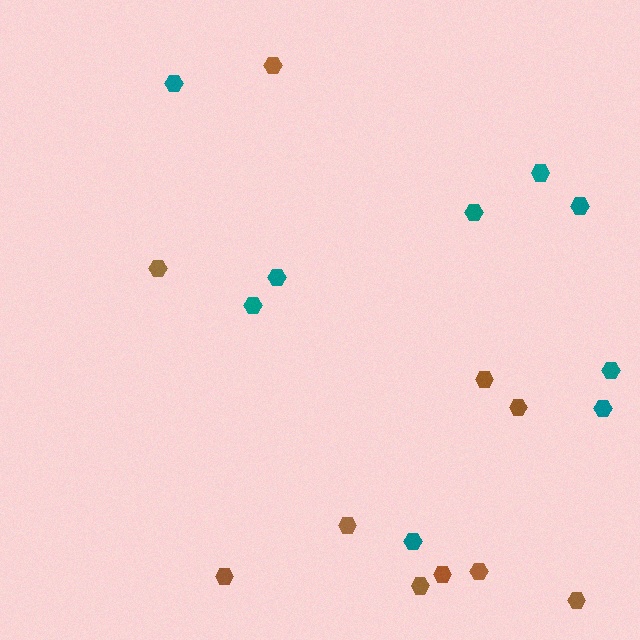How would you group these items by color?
There are 2 groups: one group of brown hexagons (10) and one group of teal hexagons (9).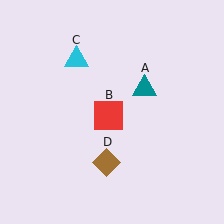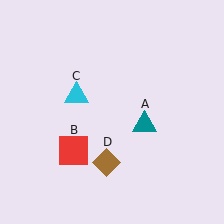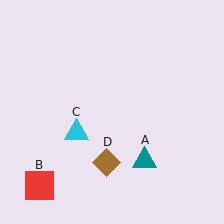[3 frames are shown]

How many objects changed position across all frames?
3 objects changed position: teal triangle (object A), red square (object B), cyan triangle (object C).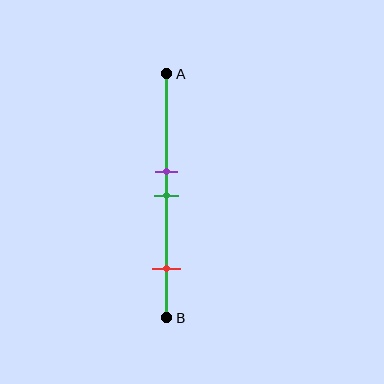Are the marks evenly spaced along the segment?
No, the marks are not evenly spaced.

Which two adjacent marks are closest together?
The purple and green marks are the closest adjacent pair.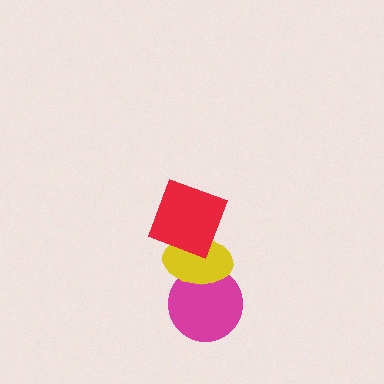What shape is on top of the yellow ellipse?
The red square is on top of the yellow ellipse.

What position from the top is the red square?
The red square is 1st from the top.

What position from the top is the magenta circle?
The magenta circle is 3rd from the top.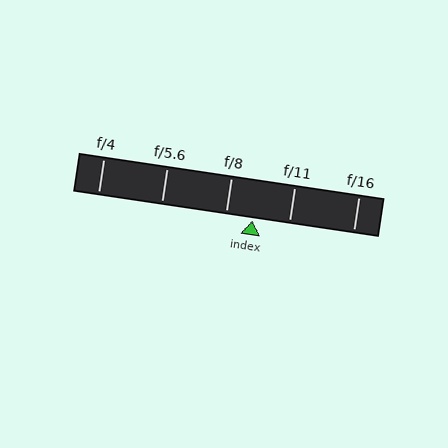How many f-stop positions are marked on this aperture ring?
There are 5 f-stop positions marked.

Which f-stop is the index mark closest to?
The index mark is closest to f/8.